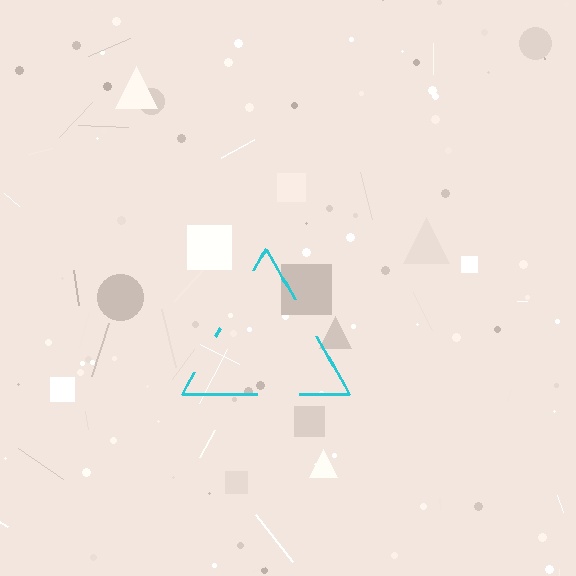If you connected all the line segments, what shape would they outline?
They would outline a triangle.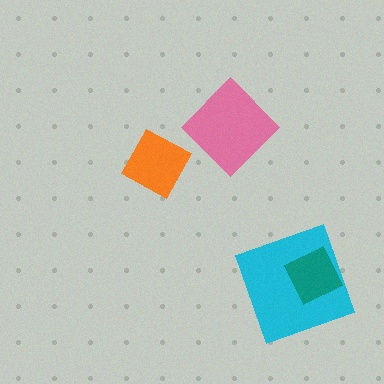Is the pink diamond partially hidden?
No, no other shape covers it.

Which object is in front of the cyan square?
The teal diamond is in front of the cyan square.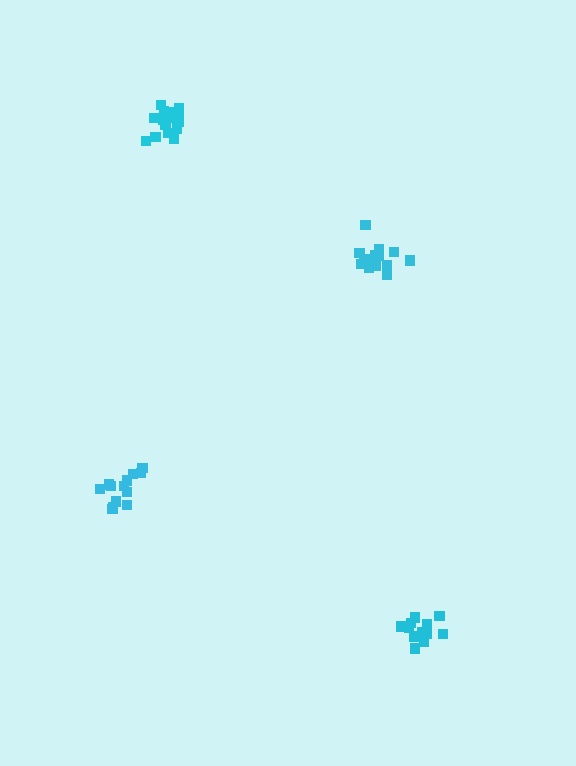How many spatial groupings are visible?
There are 4 spatial groupings.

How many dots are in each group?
Group 1: 16 dots, Group 2: 17 dots, Group 3: 14 dots, Group 4: 18 dots (65 total).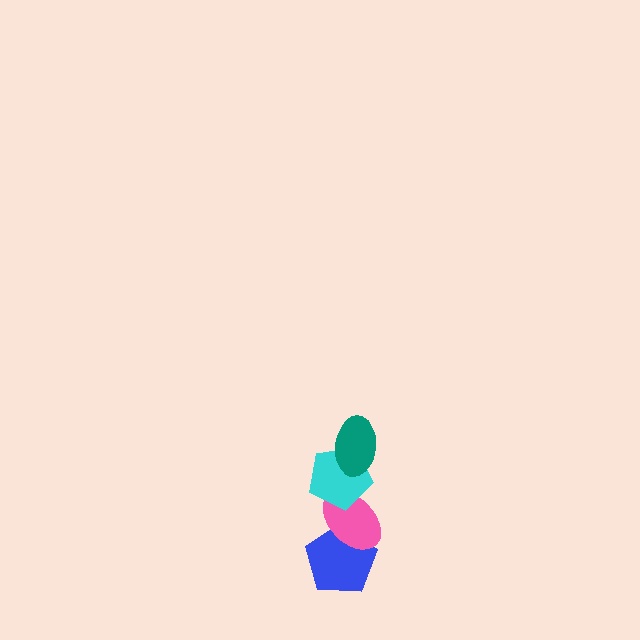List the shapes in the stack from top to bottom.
From top to bottom: the teal ellipse, the cyan pentagon, the pink ellipse, the blue pentagon.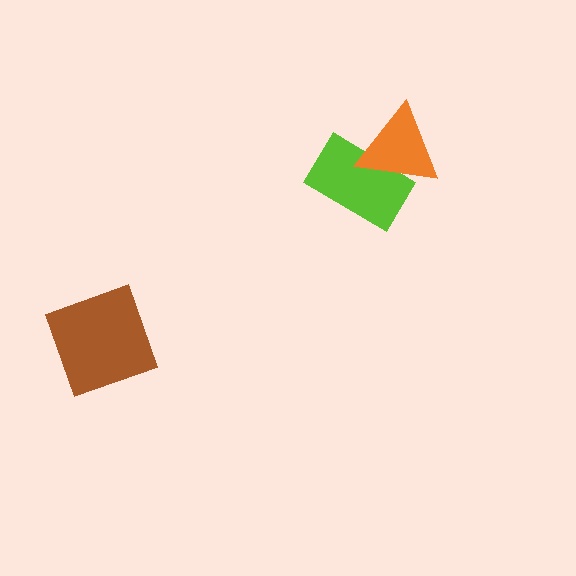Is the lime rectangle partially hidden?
Yes, it is partially covered by another shape.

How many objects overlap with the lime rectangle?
1 object overlaps with the lime rectangle.